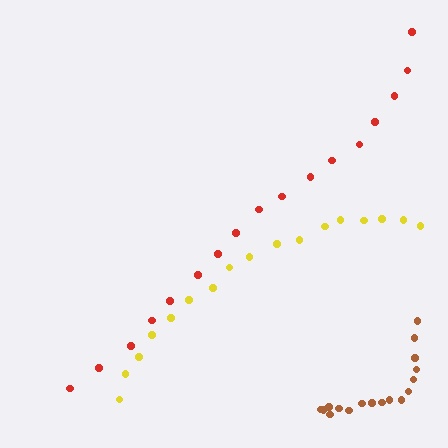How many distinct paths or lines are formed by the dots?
There are 3 distinct paths.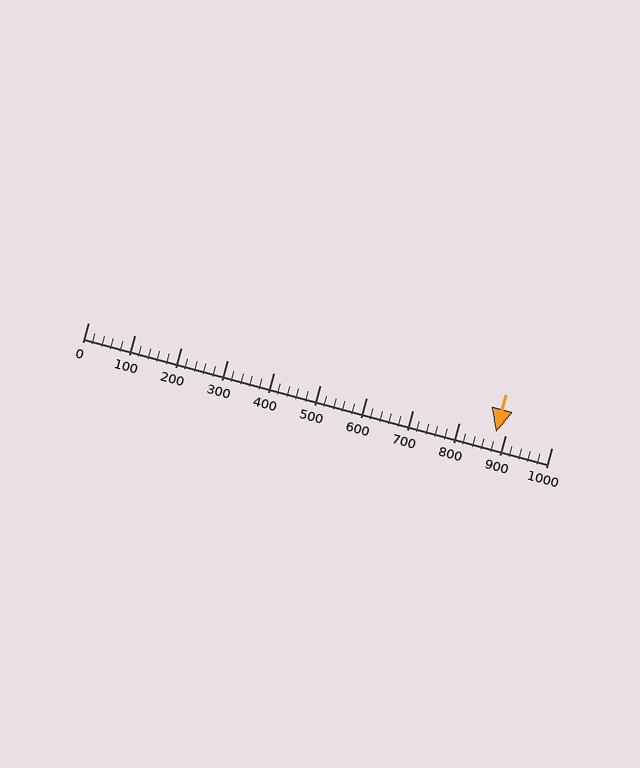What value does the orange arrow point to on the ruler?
The orange arrow points to approximately 880.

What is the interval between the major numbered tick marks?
The major tick marks are spaced 100 units apart.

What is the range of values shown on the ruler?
The ruler shows values from 0 to 1000.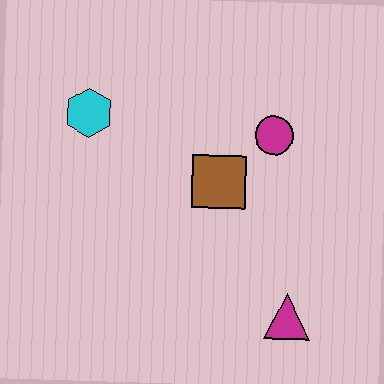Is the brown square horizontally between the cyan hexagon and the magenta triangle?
Yes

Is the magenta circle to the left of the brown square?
No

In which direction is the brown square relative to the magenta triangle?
The brown square is above the magenta triangle.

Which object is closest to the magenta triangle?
The brown square is closest to the magenta triangle.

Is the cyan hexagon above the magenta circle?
Yes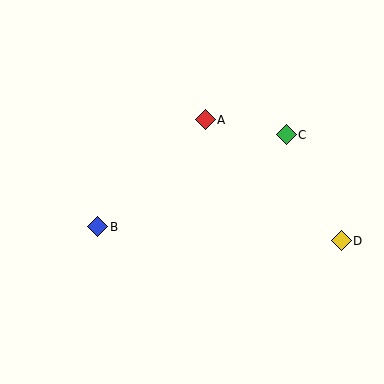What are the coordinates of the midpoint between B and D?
The midpoint between B and D is at (220, 234).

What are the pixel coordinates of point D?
Point D is at (341, 241).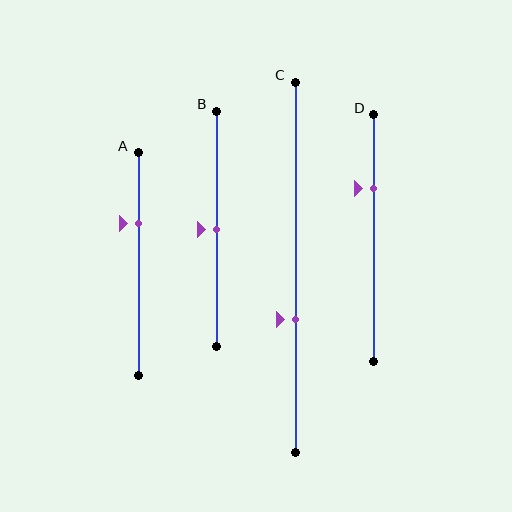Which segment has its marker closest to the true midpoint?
Segment B has its marker closest to the true midpoint.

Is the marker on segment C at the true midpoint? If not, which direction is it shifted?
No, the marker on segment C is shifted downward by about 14% of the segment length.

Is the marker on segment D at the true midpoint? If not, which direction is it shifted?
No, the marker on segment D is shifted upward by about 20% of the segment length.